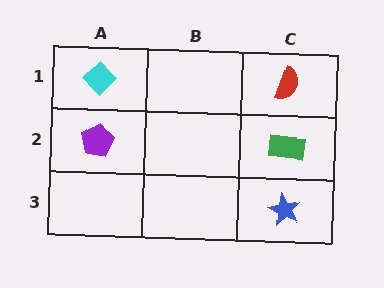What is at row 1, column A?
A cyan diamond.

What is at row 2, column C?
A green rectangle.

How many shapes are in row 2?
2 shapes.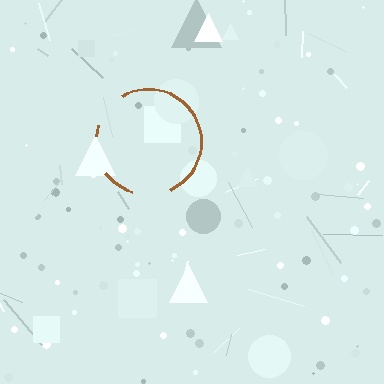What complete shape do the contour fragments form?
The contour fragments form a circle.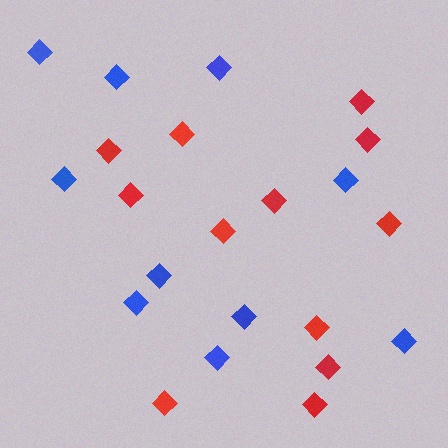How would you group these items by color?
There are 2 groups: one group of red diamonds (12) and one group of blue diamonds (10).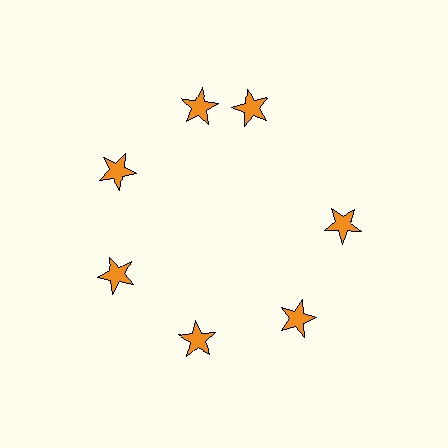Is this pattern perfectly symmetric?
No. The 7 orange stars are arranged in a ring, but one element near the 1 o'clock position is rotated out of alignment along the ring, breaking the 7-fold rotational symmetry.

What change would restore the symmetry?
The symmetry would be restored by rotating it back into even spacing with its neighbors so that all 7 stars sit at equal angles and equal distance from the center.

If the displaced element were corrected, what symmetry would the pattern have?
It would have 7-fold rotational symmetry — the pattern would map onto itself every 51 degrees.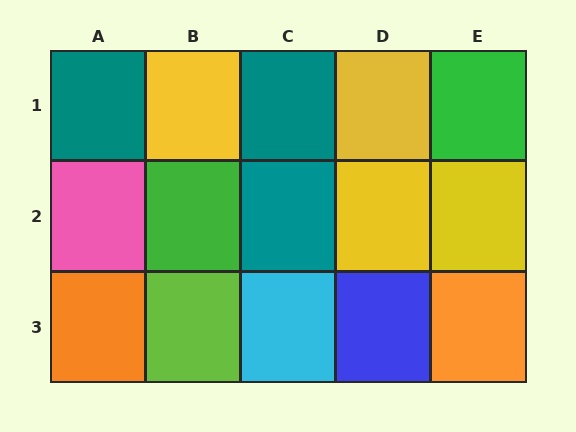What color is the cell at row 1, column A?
Teal.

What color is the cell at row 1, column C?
Teal.